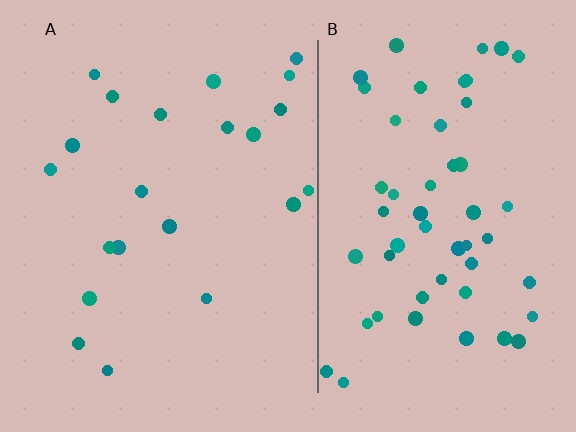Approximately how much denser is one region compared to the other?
Approximately 2.6× — region B over region A.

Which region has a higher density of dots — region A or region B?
B (the right).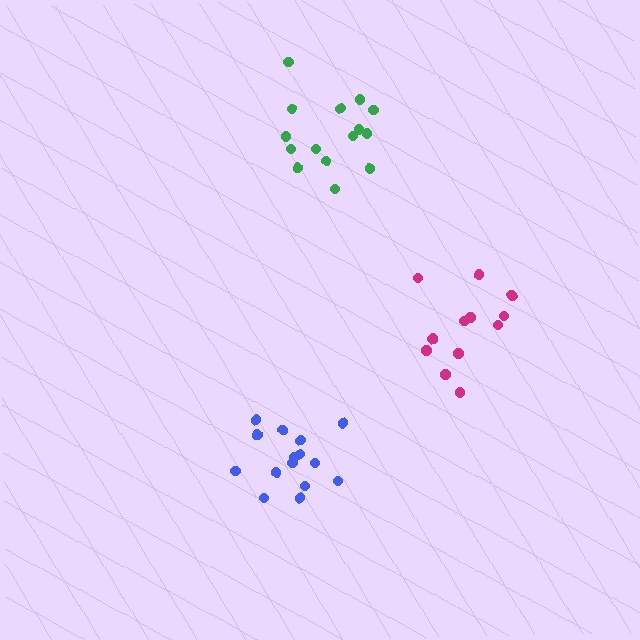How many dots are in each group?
Group 1: 15 dots, Group 2: 12 dots, Group 3: 15 dots (42 total).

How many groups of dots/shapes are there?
There are 3 groups.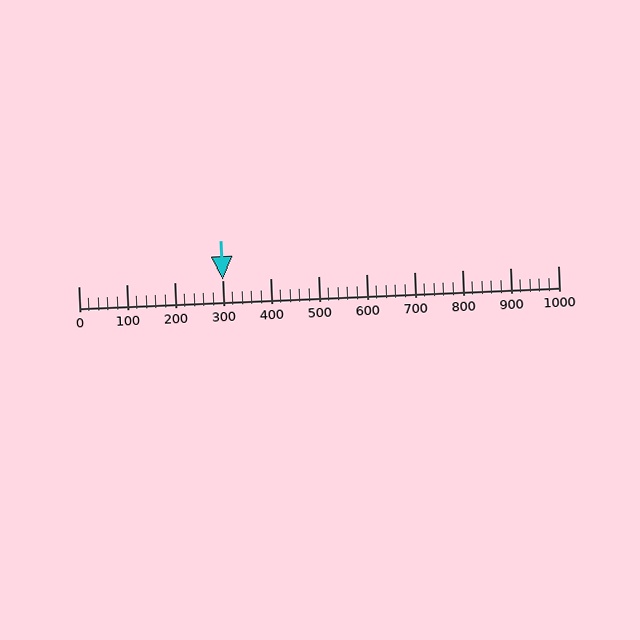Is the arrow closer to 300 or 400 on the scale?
The arrow is closer to 300.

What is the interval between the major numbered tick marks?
The major tick marks are spaced 100 units apart.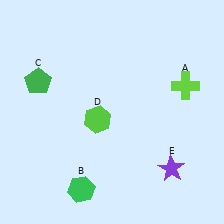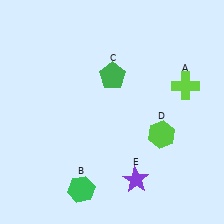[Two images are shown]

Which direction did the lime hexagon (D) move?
The lime hexagon (D) moved right.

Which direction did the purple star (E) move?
The purple star (E) moved left.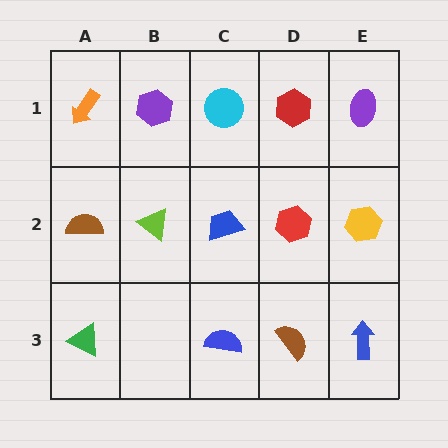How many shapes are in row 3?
4 shapes.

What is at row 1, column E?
A purple ellipse.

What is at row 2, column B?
A lime triangle.